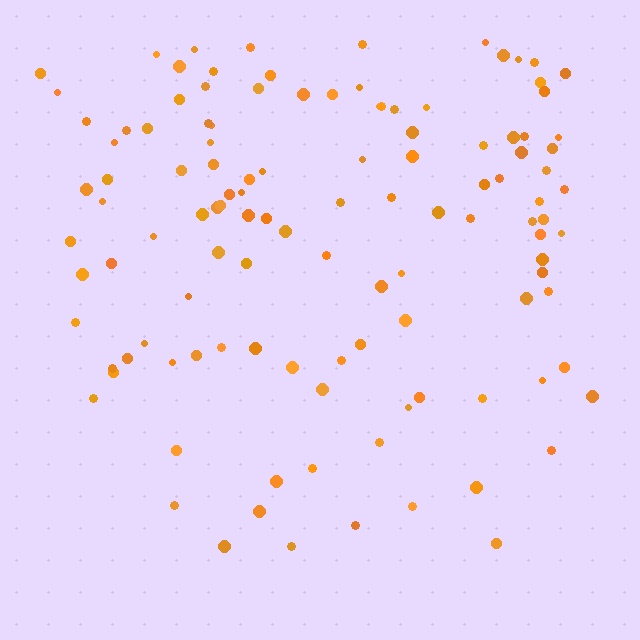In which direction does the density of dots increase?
From bottom to top, with the top side densest.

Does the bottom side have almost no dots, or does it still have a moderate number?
Still a moderate number, just noticeably fewer than the top.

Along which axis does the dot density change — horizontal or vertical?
Vertical.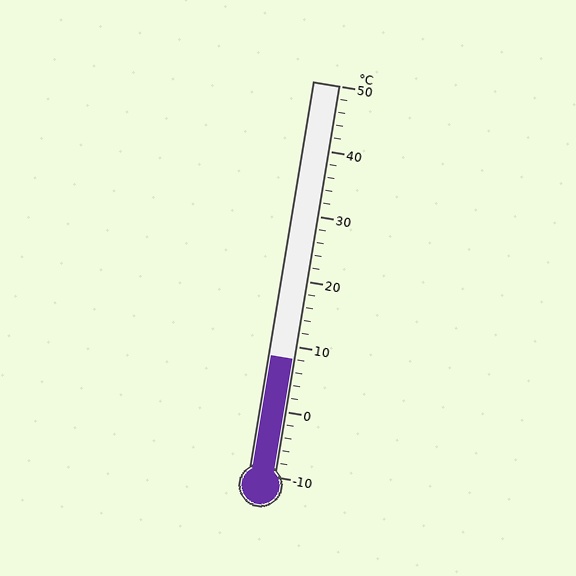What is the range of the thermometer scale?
The thermometer scale ranges from -10°C to 50°C.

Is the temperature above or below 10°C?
The temperature is below 10°C.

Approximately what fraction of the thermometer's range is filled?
The thermometer is filled to approximately 30% of its range.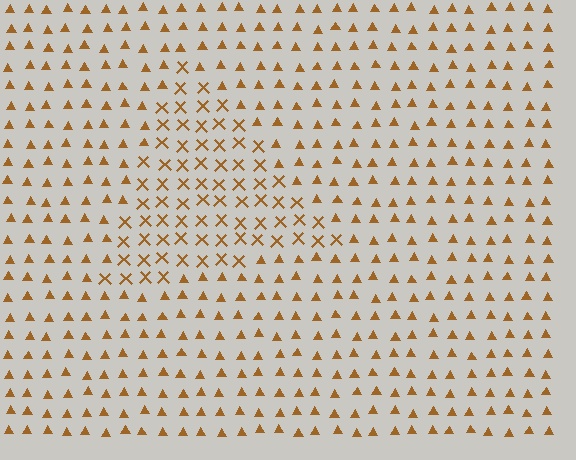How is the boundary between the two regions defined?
The boundary is defined by a change in element shape: X marks inside vs. triangles outside. All elements share the same color and spacing.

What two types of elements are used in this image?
The image uses X marks inside the triangle region and triangles outside it.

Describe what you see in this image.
The image is filled with small brown elements arranged in a uniform grid. A triangle-shaped region contains X marks, while the surrounding area contains triangles. The boundary is defined purely by the change in element shape.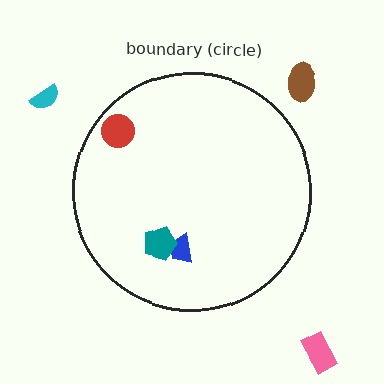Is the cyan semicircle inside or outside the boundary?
Outside.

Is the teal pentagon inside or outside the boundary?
Inside.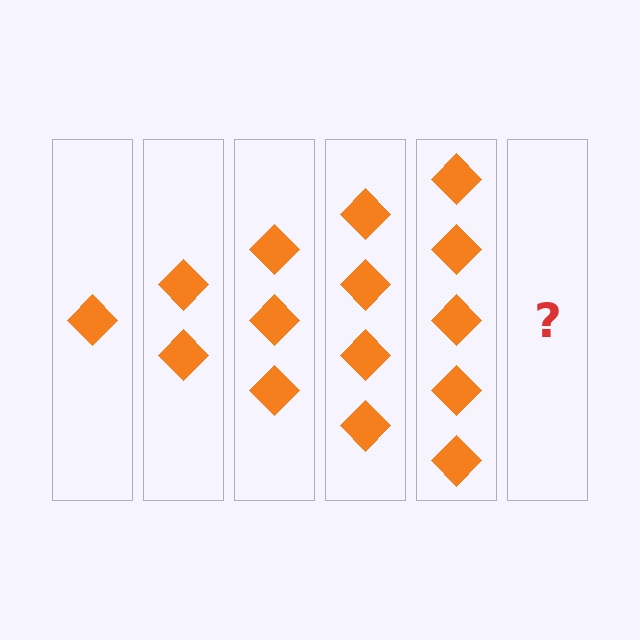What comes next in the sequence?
The next element should be 6 diamonds.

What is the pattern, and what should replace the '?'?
The pattern is that each step adds one more diamond. The '?' should be 6 diamonds.